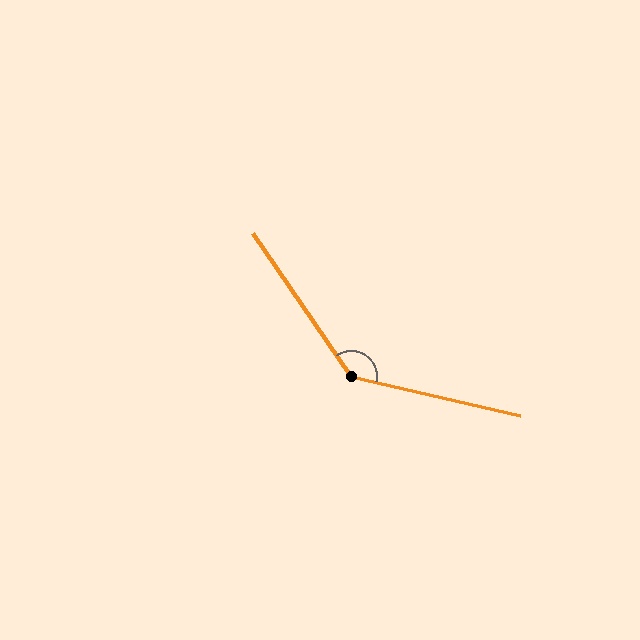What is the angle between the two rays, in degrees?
Approximately 138 degrees.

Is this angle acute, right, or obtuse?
It is obtuse.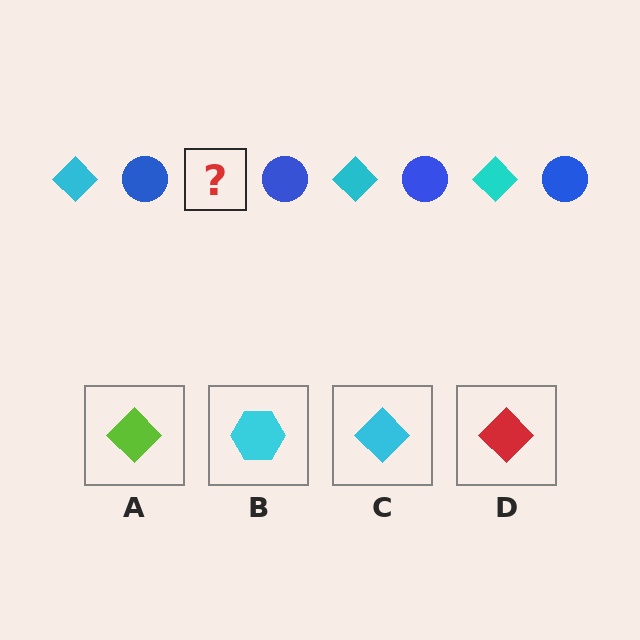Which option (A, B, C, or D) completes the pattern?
C.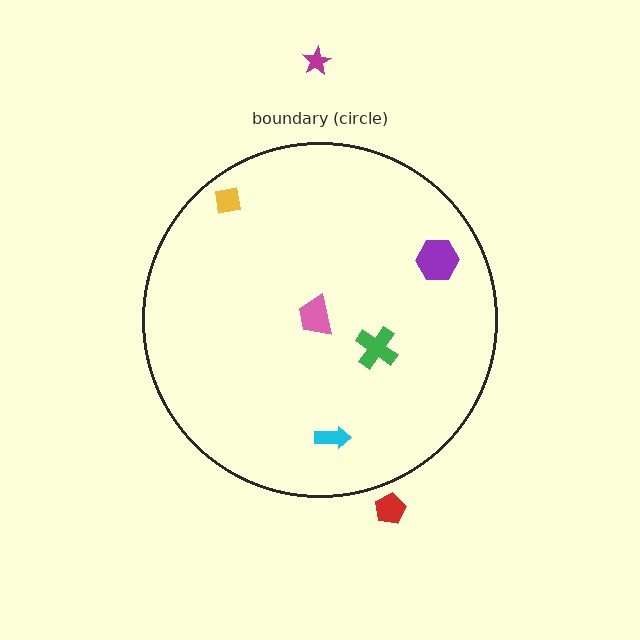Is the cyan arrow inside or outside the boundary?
Inside.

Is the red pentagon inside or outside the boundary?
Outside.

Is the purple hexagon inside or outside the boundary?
Inside.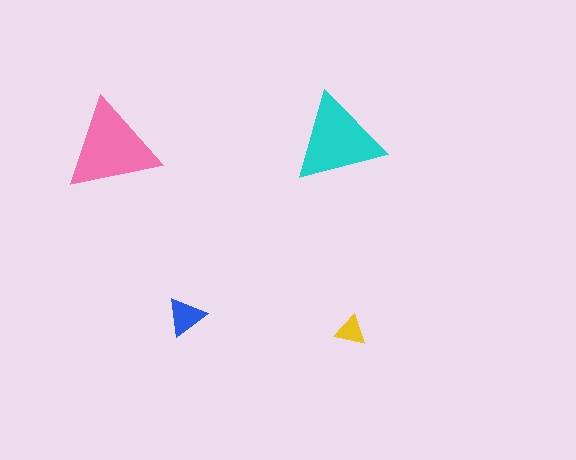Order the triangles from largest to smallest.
the pink one, the cyan one, the blue one, the yellow one.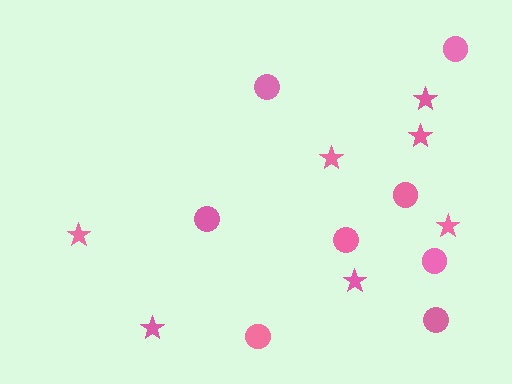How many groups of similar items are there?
There are 2 groups: one group of circles (8) and one group of stars (7).